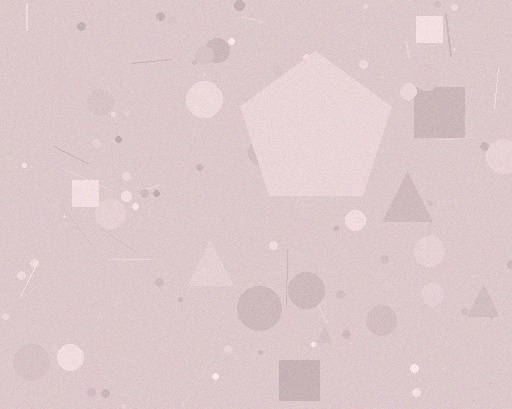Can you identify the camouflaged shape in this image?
The camouflaged shape is a pentagon.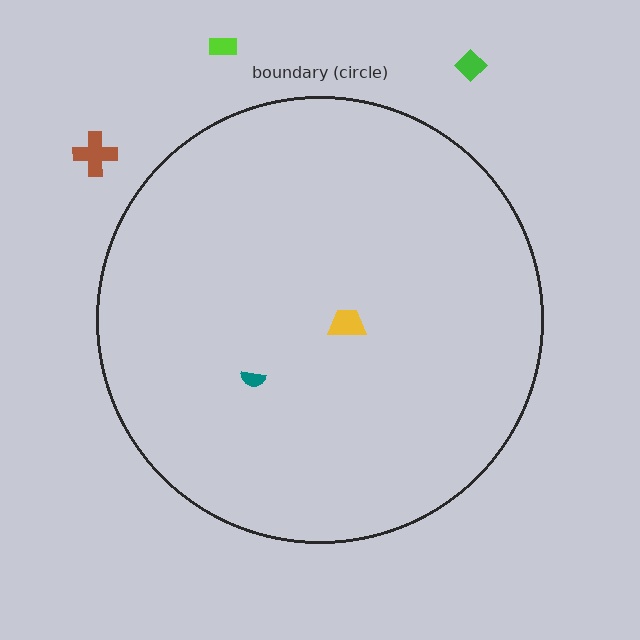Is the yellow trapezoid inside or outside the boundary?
Inside.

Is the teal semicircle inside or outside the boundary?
Inside.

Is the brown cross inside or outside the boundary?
Outside.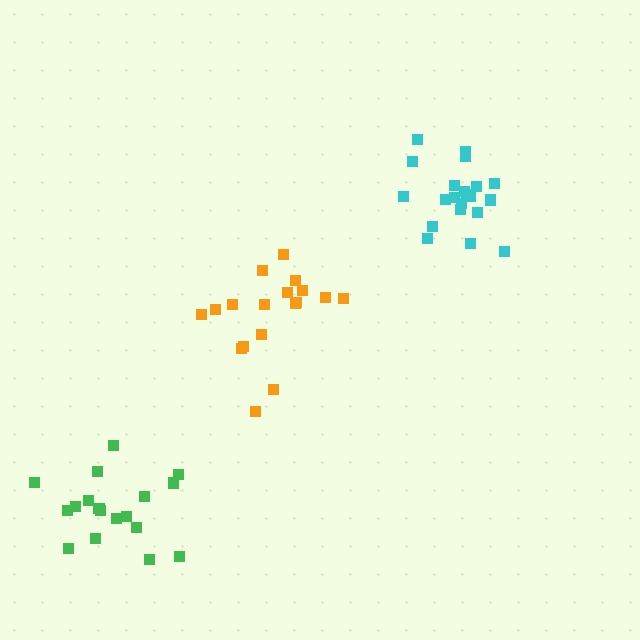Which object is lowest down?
The green cluster is bottommost.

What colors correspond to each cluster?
The clusters are colored: orange, cyan, green.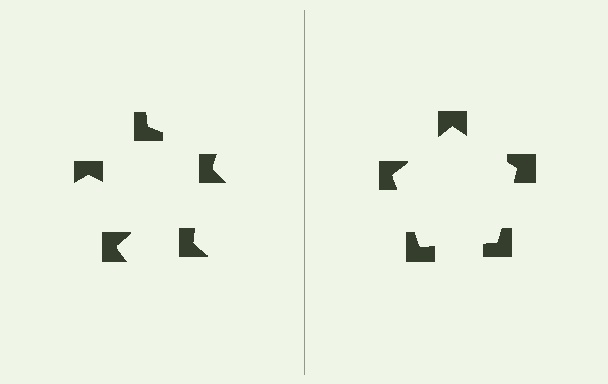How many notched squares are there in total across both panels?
10 — 5 on each side.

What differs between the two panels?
The notched squares are positioned identically on both sides; only the wedge orientations differ. On the right they align to a pentagon; on the left they are misaligned.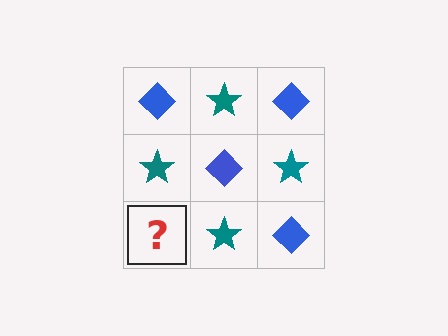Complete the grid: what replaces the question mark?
The question mark should be replaced with a blue diamond.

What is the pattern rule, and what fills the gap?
The rule is that it alternates blue diamond and teal star in a checkerboard pattern. The gap should be filled with a blue diamond.